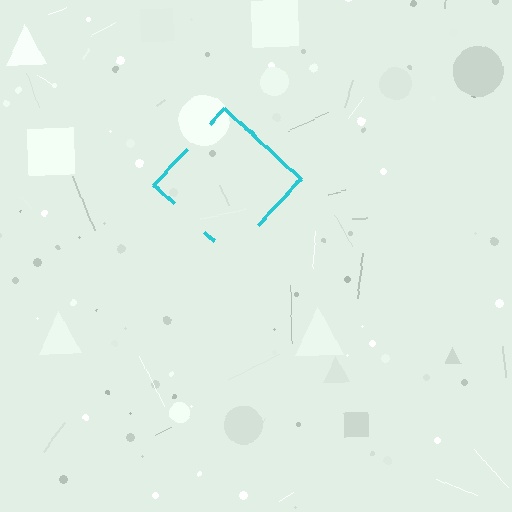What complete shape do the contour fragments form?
The contour fragments form a diamond.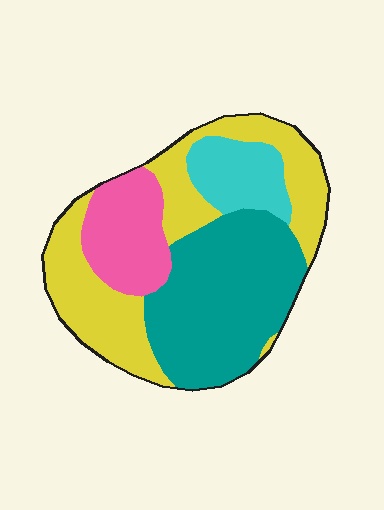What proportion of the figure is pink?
Pink covers around 15% of the figure.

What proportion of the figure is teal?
Teal takes up between a third and a half of the figure.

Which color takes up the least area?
Cyan, at roughly 10%.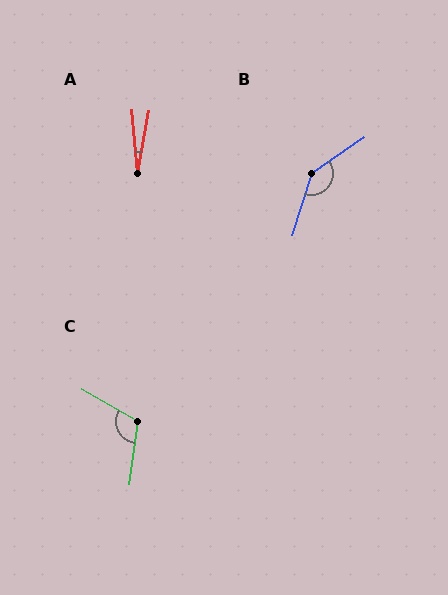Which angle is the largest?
B, at approximately 142 degrees.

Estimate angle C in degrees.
Approximately 112 degrees.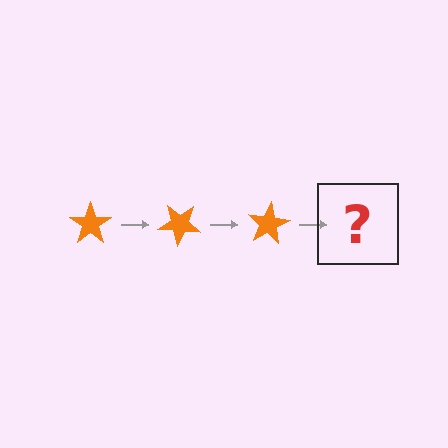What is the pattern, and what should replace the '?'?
The pattern is that the star rotates 40 degrees each step. The '?' should be an orange star rotated 120 degrees.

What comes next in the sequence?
The next element should be an orange star rotated 120 degrees.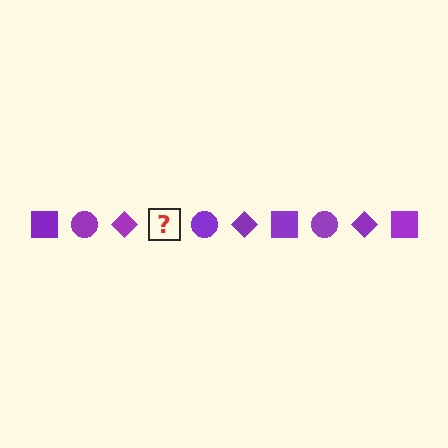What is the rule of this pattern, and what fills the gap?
The rule is that the pattern cycles through square, circle, diamond shapes in purple. The gap should be filled with a purple square.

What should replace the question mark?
The question mark should be replaced with a purple square.